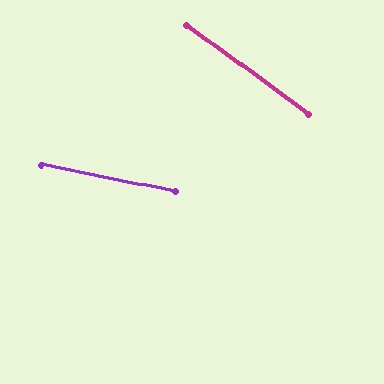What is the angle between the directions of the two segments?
Approximately 25 degrees.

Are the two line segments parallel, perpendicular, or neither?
Neither parallel nor perpendicular — they differ by about 25°.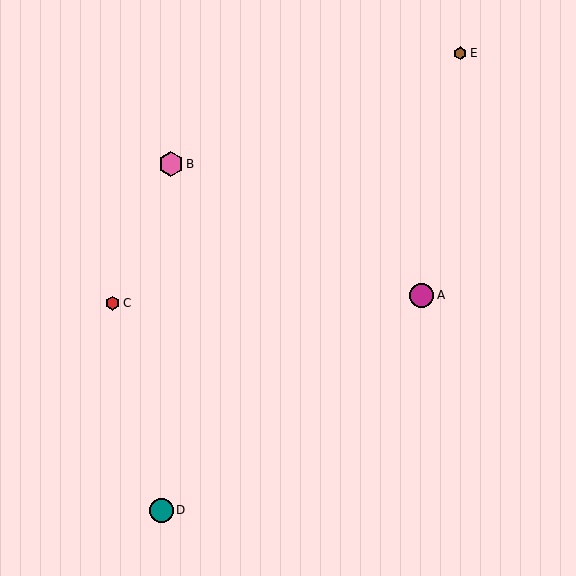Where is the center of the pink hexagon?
The center of the pink hexagon is at (171, 164).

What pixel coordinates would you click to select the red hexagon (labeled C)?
Click at (113, 303) to select the red hexagon C.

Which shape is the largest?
The pink hexagon (labeled B) is the largest.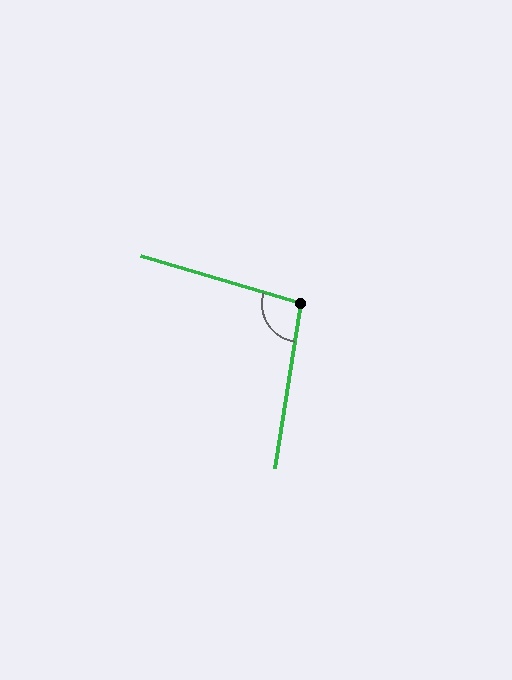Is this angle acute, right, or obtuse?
It is obtuse.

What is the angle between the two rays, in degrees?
Approximately 98 degrees.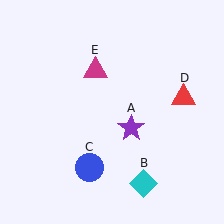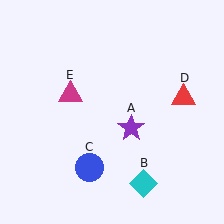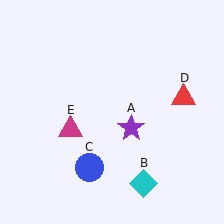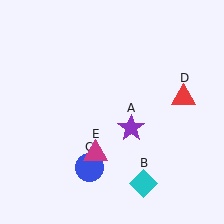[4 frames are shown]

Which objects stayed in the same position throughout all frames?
Purple star (object A) and cyan diamond (object B) and blue circle (object C) and red triangle (object D) remained stationary.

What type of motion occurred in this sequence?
The magenta triangle (object E) rotated counterclockwise around the center of the scene.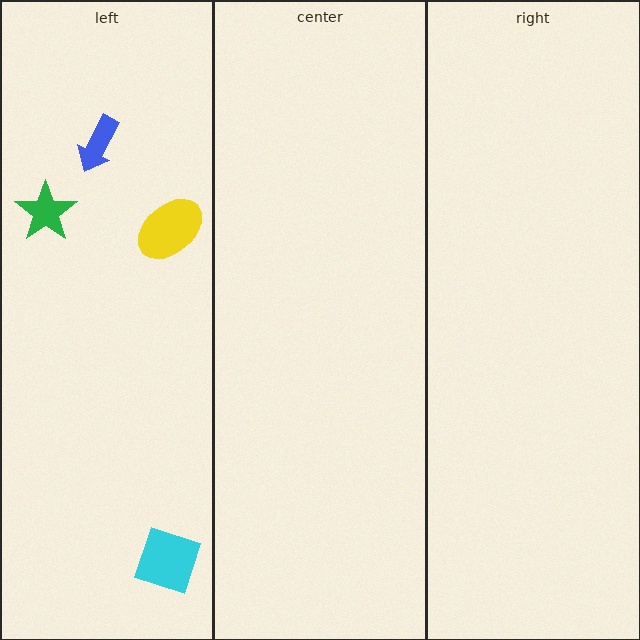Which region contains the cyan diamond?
The left region.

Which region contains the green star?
The left region.